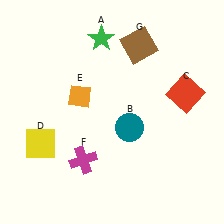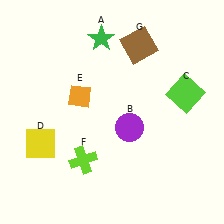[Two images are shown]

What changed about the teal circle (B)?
In Image 1, B is teal. In Image 2, it changed to purple.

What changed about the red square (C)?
In Image 1, C is red. In Image 2, it changed to lime.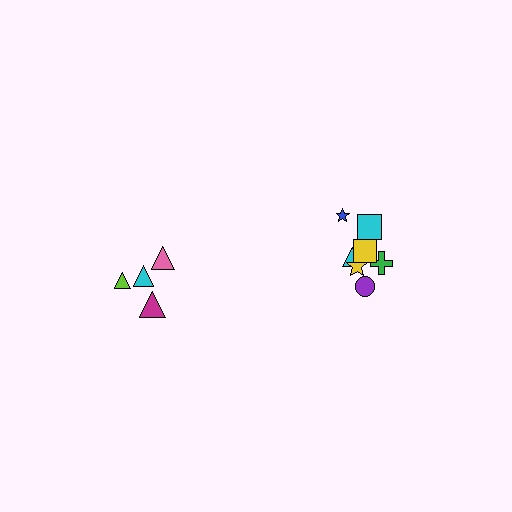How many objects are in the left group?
There are 4 objects.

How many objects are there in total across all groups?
There are 11 objects.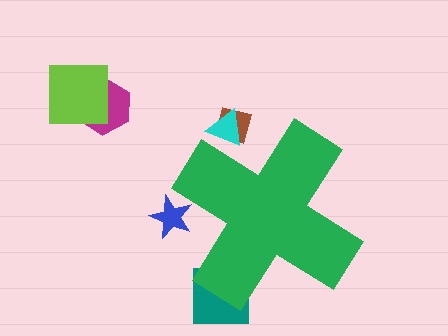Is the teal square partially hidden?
Yes, the teal square is partially hidden behind the green cross.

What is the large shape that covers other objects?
A green cross.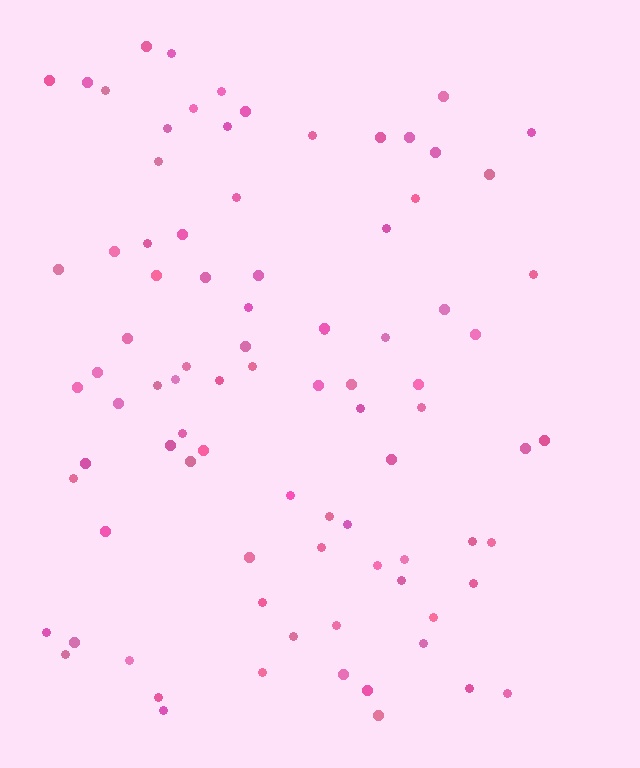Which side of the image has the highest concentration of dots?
The left.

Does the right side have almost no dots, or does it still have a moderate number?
Still a moderate number, just noticeably fewer than the left.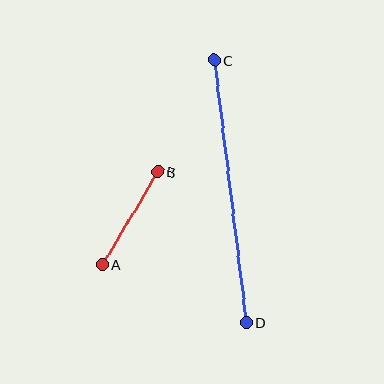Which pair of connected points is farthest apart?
Points C and D are farthest apart.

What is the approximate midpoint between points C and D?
The midpoint is at approximately (230, 191) pixels.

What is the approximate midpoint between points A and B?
The midpoint is at approximately (130, 218) pixels.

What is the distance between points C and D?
The distance is approximately 264 pixels.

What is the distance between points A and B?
The distance is approximately 108 pixels.